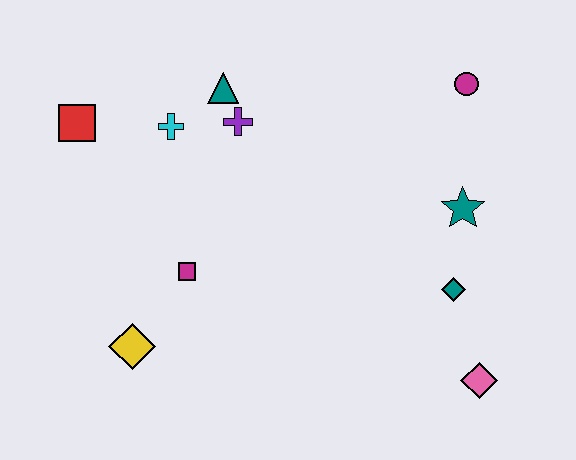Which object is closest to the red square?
The cyan cross is closest to the red square.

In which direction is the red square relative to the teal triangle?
The red square is to the left of the teal triangle.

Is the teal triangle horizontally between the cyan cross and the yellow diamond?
No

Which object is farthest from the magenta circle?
The yellow diamond is farthest from the magenta circle.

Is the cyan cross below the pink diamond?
No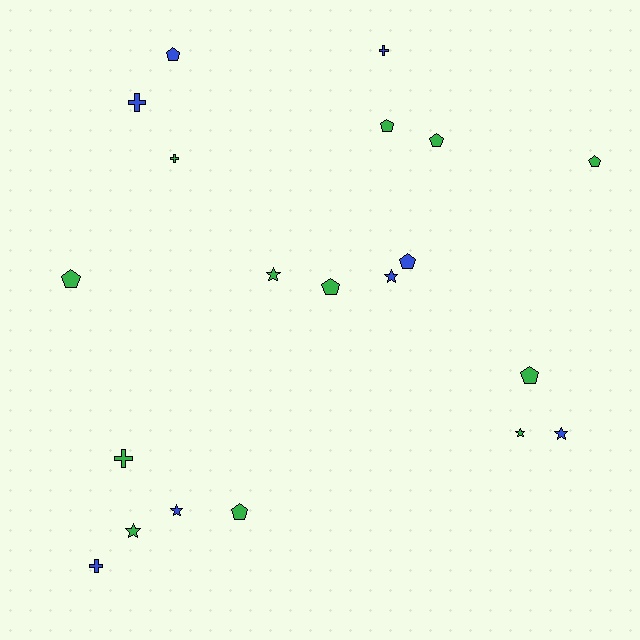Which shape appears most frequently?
Pentagon, with 9 objects.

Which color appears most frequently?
Green, with 12 objects.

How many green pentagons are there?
There are 7 green pentagons.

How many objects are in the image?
There are 20 objects.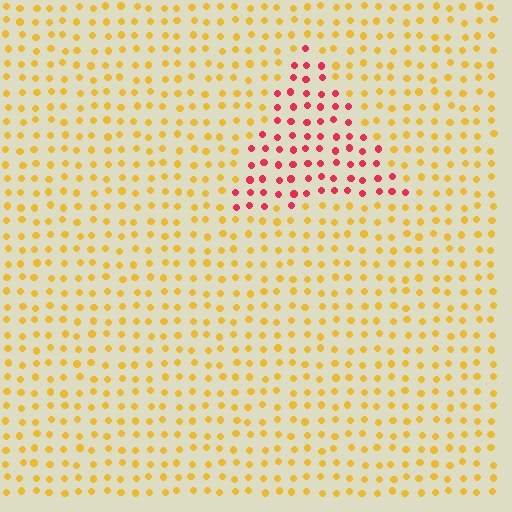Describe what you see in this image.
The image is filled with small yellow elements in a uniform arrangement. A triangle-shaped region is visible where the elements are tinted to a slightly different hue, forming a subtle color boundary.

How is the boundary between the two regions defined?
The boundary is defined purely by a slight shift in hue (about 57 degrees). Spacing, size, and orientation are identical on both sides.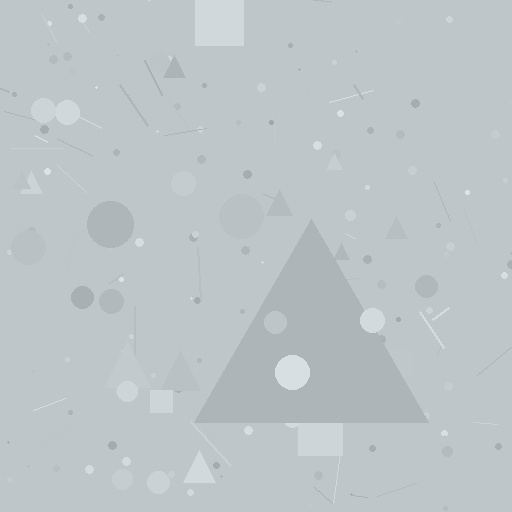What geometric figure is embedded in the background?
A triangle is embedded in the background.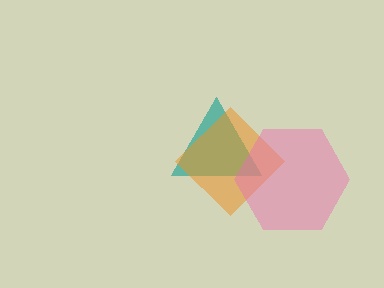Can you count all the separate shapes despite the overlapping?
Yes, there are 3 separate shapes.